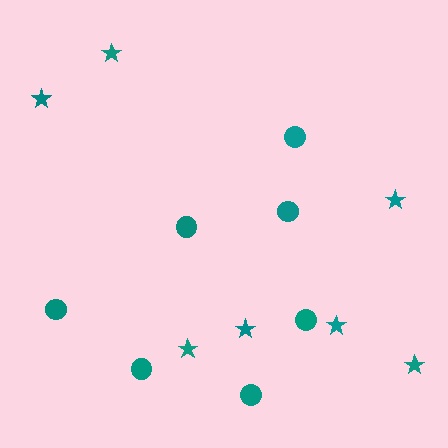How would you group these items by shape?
There are 2 groups: one group of stars (7) and one group of circles (7).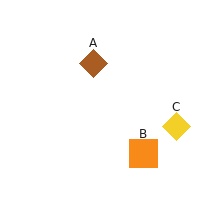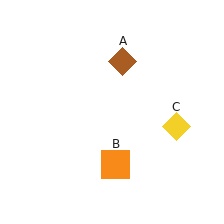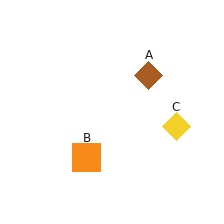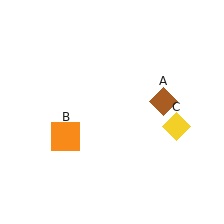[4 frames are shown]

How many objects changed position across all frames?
2 objects changed position: brown diamond (object A), orange square (object B).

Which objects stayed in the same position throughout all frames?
Yellow diamond (object C) remained stationary.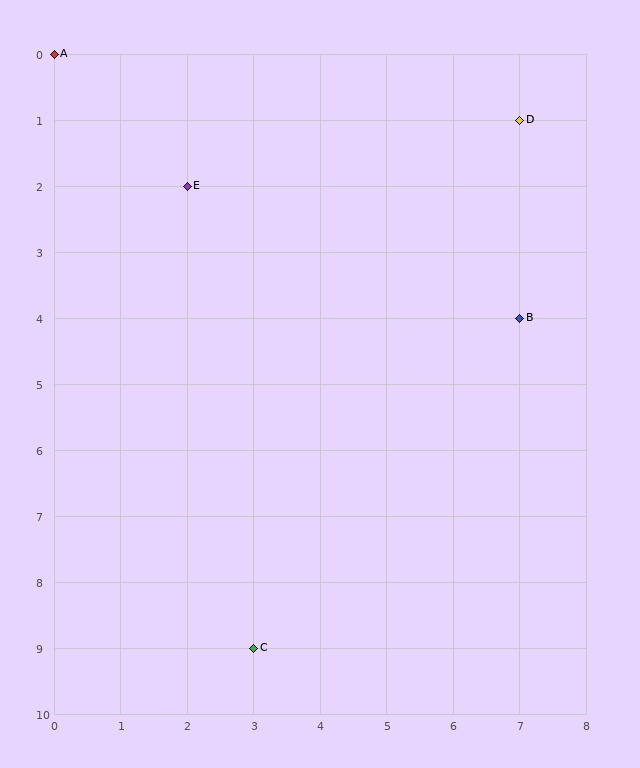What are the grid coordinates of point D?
Point D is at grid coordinates (7, 1).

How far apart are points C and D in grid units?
Points C and D are 4 columns and 8 rows apart (about 8.9 grid units diagonally).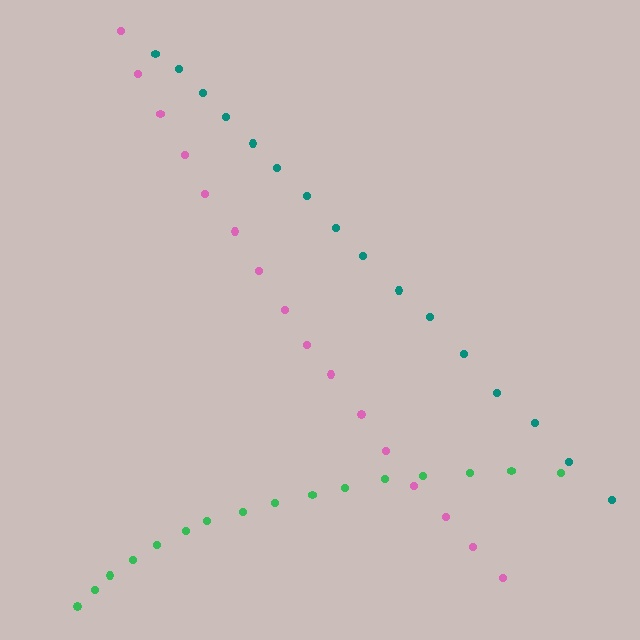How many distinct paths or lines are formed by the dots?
There are 3 distinct paths.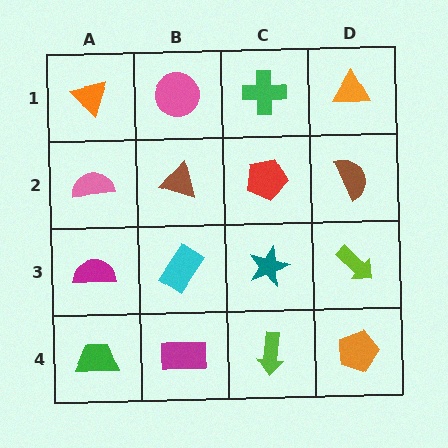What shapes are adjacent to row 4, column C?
A teal star (row 3, column C), a magenta rectangle (row 4, column B), an orange pentagon (row 4, column D).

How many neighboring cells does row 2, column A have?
3.